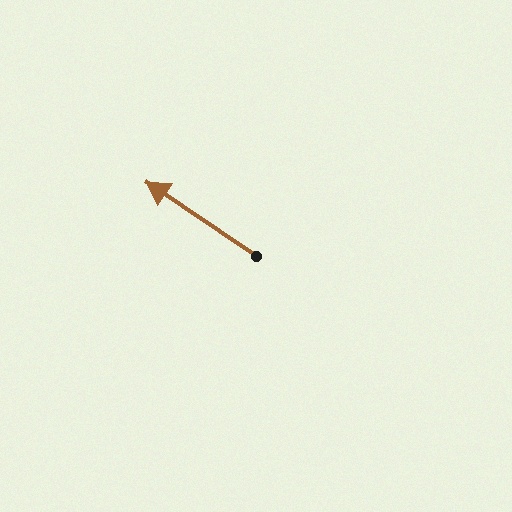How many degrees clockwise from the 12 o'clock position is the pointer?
Approximately 304 degrees.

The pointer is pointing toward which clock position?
Roughly 10 o'clock.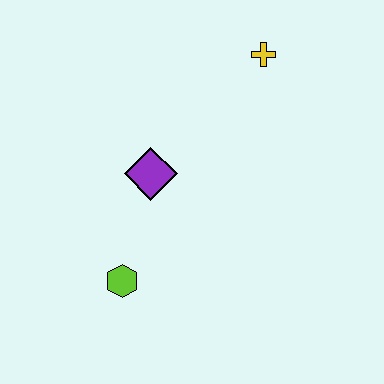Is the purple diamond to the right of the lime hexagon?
Yes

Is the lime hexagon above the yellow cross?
No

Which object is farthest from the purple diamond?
The yellow cross is farthest from the purple diamond.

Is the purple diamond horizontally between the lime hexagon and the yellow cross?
Yes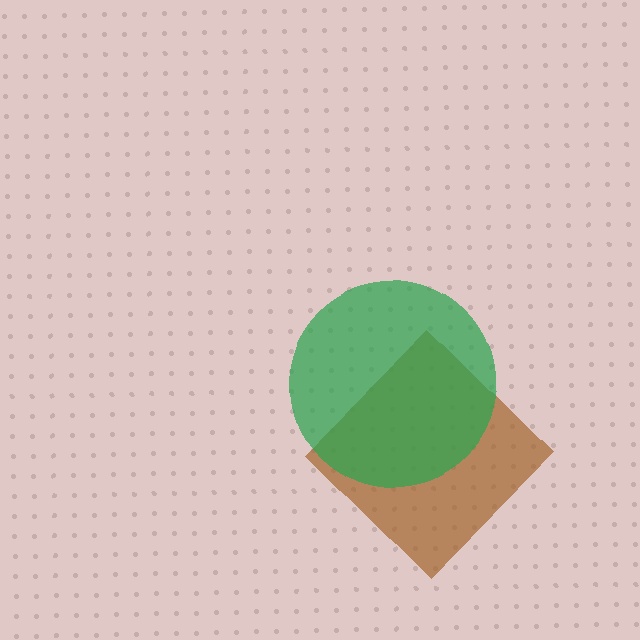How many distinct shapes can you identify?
There are 2 distinct shapes: a brown diamond, a green circle.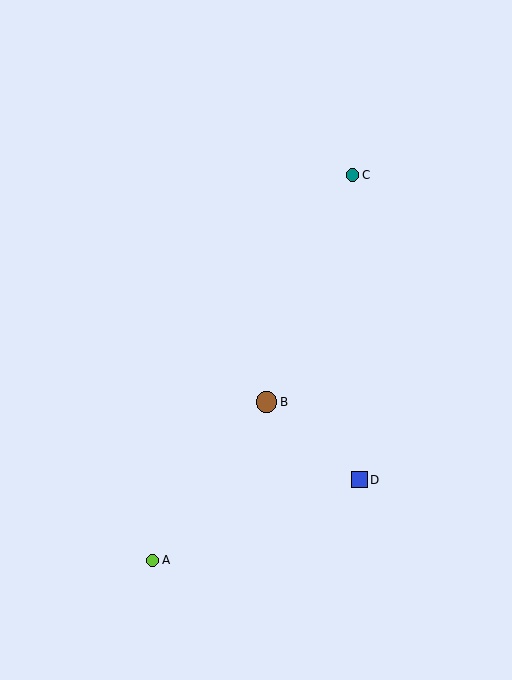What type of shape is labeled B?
Shape B is a brown circle.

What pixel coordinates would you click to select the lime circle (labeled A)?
Click at (153, 560) to select the lime circle A.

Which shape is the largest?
The brown circle (labeled B) is the largest.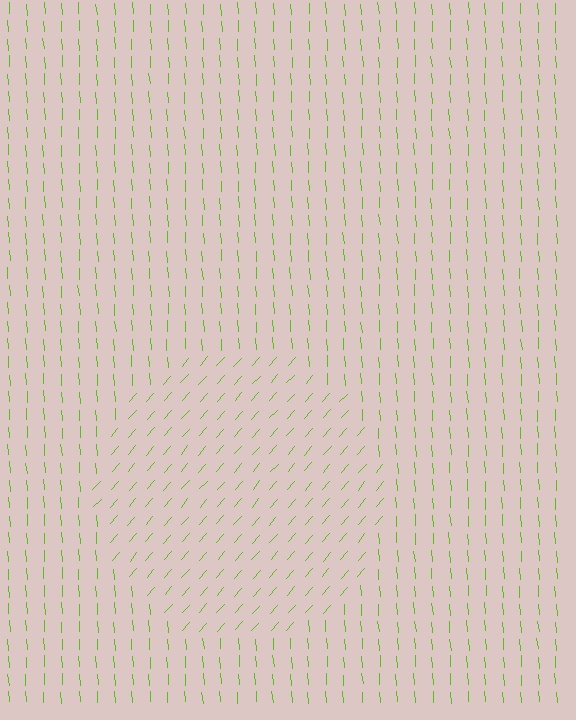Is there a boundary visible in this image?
Yes, there is a texture boundary formed by a change in line orientation.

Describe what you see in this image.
The image is filled with small lime line segments. A circle region in the image has lines oriented differently from the surrounding lines, creating a visible texture boundary.